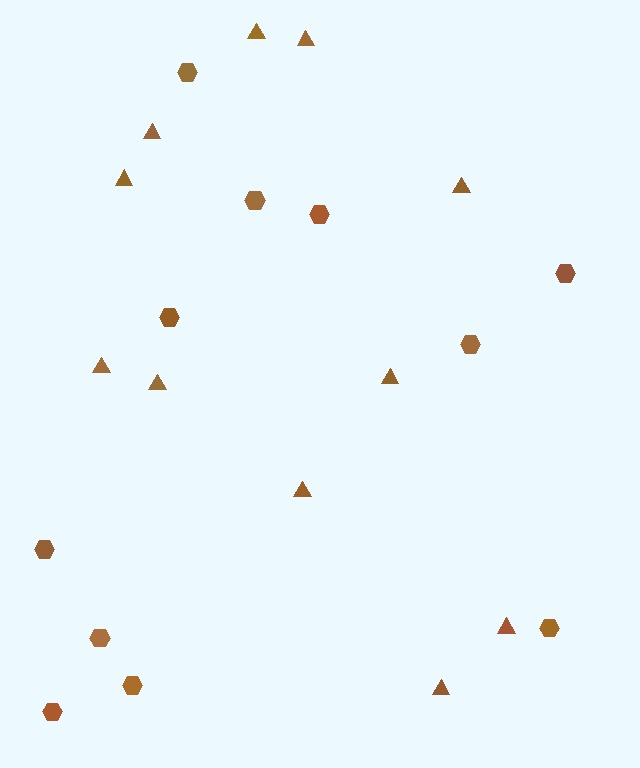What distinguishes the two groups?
There are 2 groups: one group of triangles (11) and one group of hexagons (11).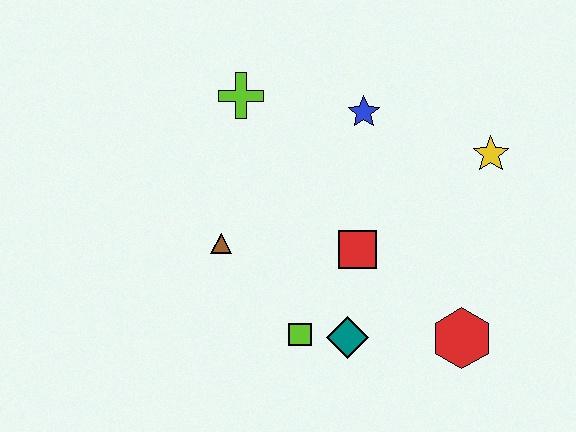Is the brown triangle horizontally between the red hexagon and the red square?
No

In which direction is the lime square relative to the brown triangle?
The lime square is below the brown triangle.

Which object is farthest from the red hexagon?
The lime cross is farthest from the red hexagon.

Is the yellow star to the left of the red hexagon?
No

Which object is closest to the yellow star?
The blue star is closest to the yellow star.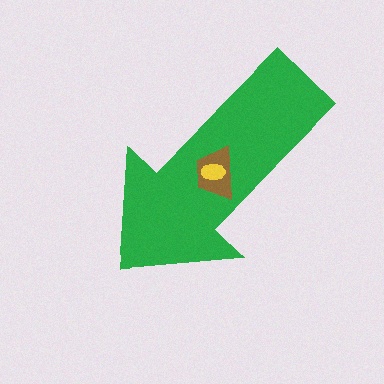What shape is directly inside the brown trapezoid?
The yellow ellipse.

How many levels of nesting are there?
3.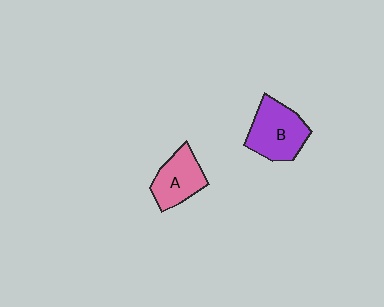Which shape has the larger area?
Shape B (purple).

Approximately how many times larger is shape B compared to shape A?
Approximately 1.3 times.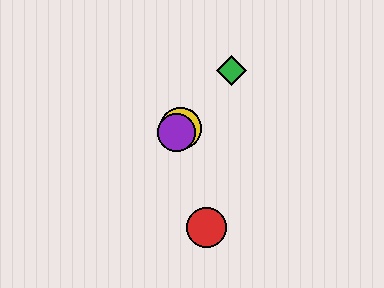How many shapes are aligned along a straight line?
4 shapes (the blue circle, the green diamond, the yellow circle, the purple circle) are aligned along a straight line.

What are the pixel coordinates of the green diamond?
The green diamond is at (232, 70).